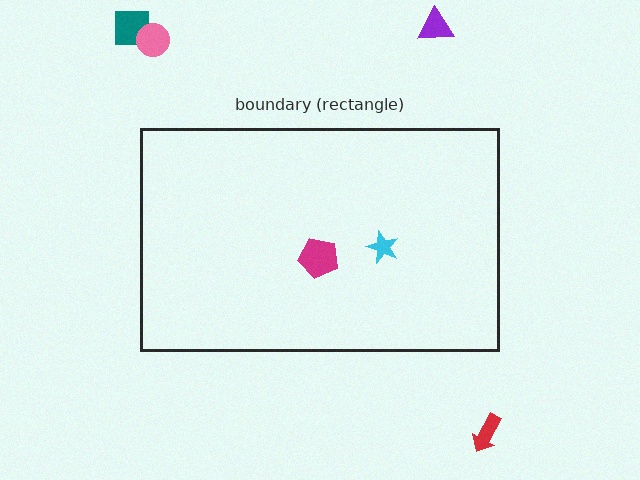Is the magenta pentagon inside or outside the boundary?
Inside.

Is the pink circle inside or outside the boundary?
Outside.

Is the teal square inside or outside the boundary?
Outside.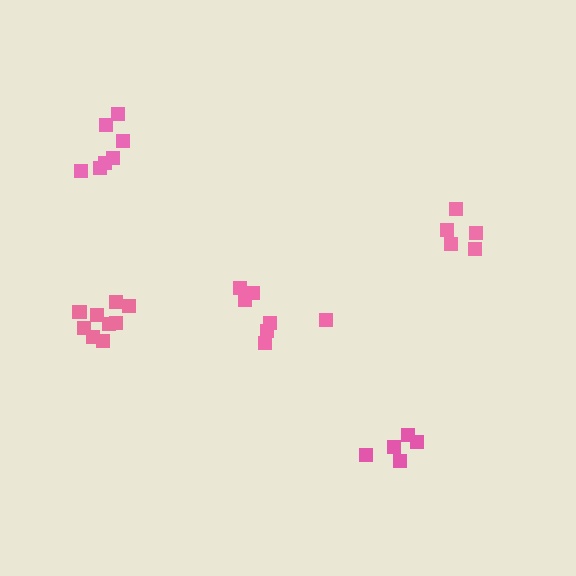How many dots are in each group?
Group 1: 5 dots, Group 2: 5 dots, Group 3: 7 dots, Group 4: 7 dots, Group 5: 9 dots (33 total).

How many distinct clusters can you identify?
There are 5 distinct clusters.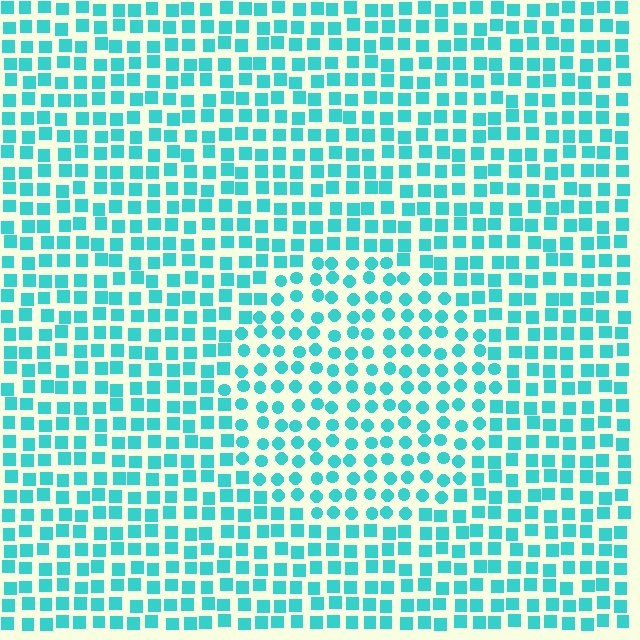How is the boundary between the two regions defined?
The boundary is defined by a change in element shape: circles inside vs. squares outside. All elements share the same color and spacing.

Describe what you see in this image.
The image is filled with small cyan elements arranged in a uniform grid. A circle-shaped region contains circles, while the surrounding area contains squares. The boundary is defined purely by the change in element shape.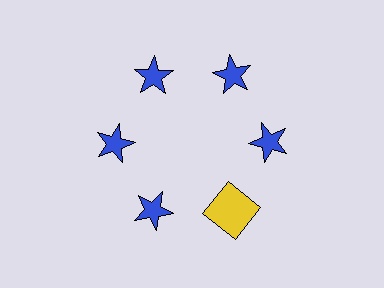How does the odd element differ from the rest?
It differs in both color (yellow instead of blue) and shape (square instead of star).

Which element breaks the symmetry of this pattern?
The yellow square at roughly the 5 o'clock position breaks the symmetry. All other shapes are blue stars.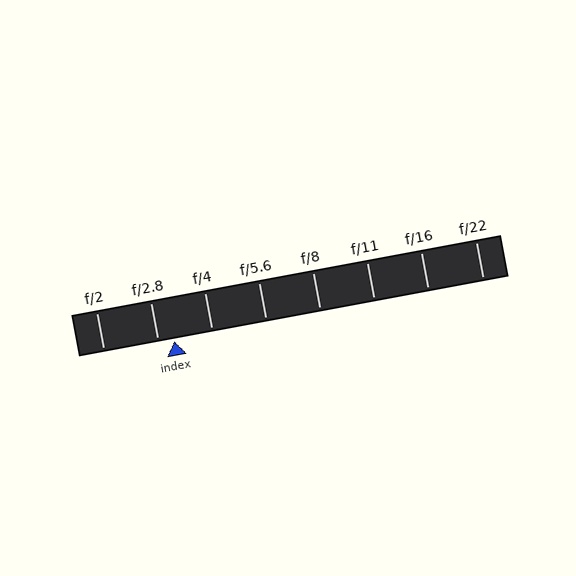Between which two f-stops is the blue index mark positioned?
The index mark is between f/2.8 and f/4.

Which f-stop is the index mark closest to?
The index mark is closest to f/2.8.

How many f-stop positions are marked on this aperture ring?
There are 8 f-stop positions marked.